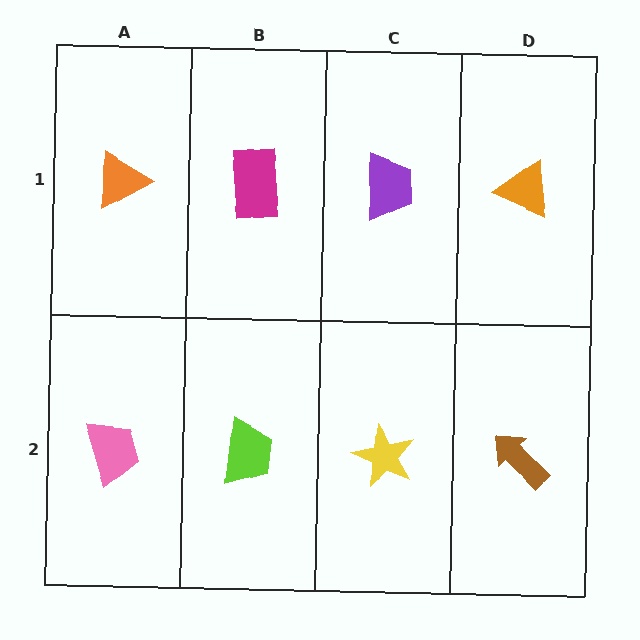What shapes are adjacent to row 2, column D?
An orange triangle (row 1, column D), a yellow star (row 2, column C).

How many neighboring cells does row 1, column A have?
2.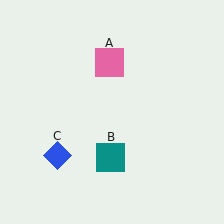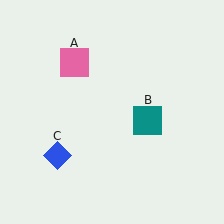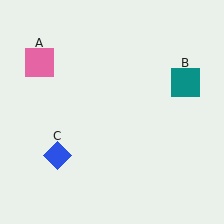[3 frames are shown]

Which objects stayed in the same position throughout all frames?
Blue diamond (object C) remained stationary.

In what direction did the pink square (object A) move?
The pink square (object A) moved left.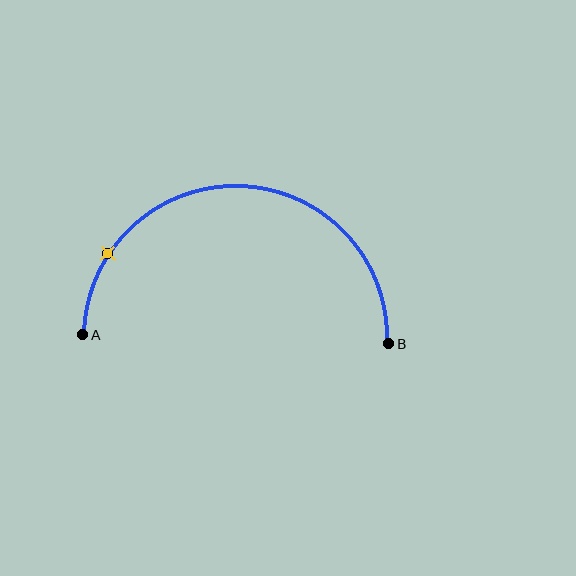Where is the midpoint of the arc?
The arc midpoint is the point on the curve farthest from the straight line joining A and B. It sits above that line.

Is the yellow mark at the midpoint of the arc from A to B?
No. The yellow mark lies on the arc but is closer to endpoint A. The arc midpoint would be at the point on the curve equidistant along the arc from both A and B.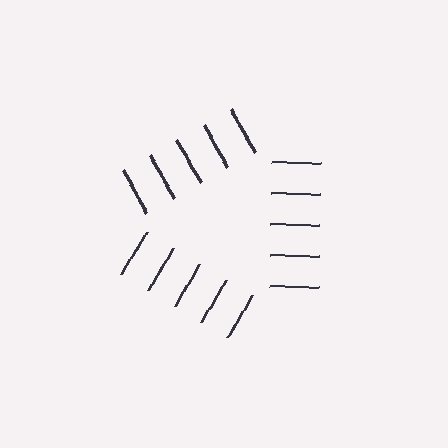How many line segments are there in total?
15 — 5 along each of the 3 edges.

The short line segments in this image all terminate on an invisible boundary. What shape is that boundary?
An illusory triangle — the line segments terminate on its edges but no continuous stroke is drawn.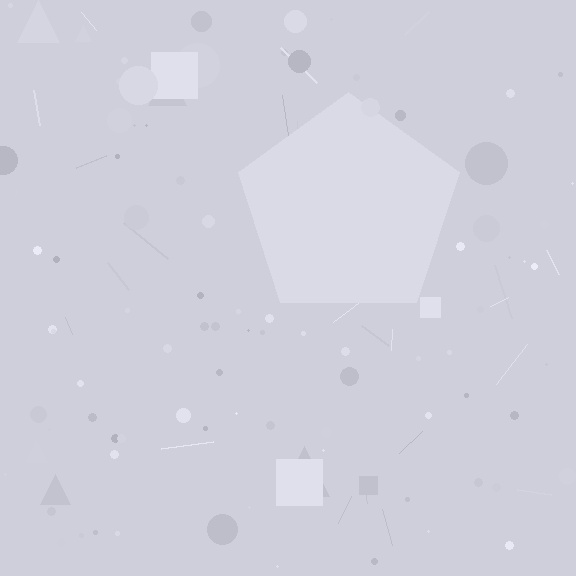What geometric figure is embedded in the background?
A pentagon is embedded in the background.